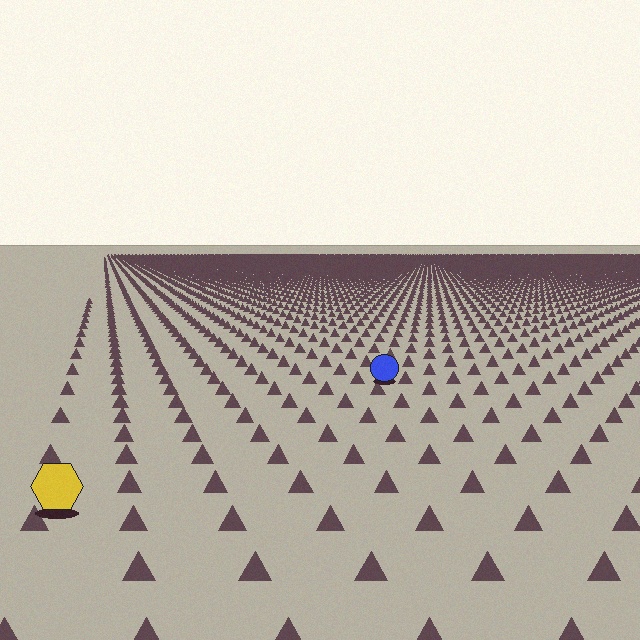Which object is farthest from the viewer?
The blue circle is farthest from the viewer. It appears smaller and the ground texture around it is denser.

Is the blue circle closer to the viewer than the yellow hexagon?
No. The yellow hexagon is closer — you can tell from the texture gradient: the ground texture is coarser near it.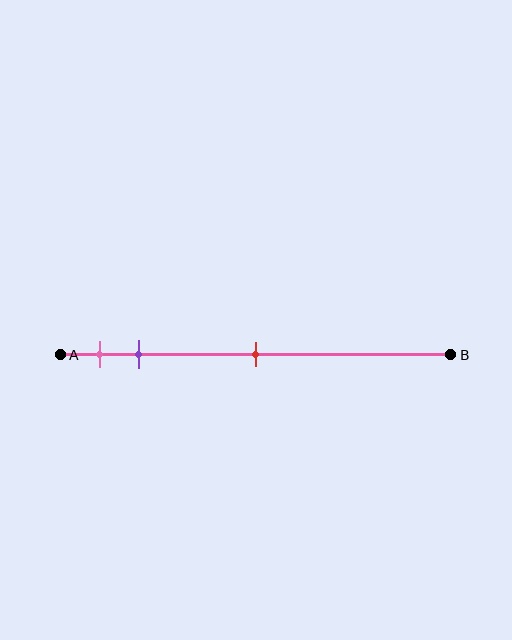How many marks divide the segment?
There are 3 marks dividing the segment.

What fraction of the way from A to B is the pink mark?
The pink mark is approximately 10% (0.1) of the way from A to B.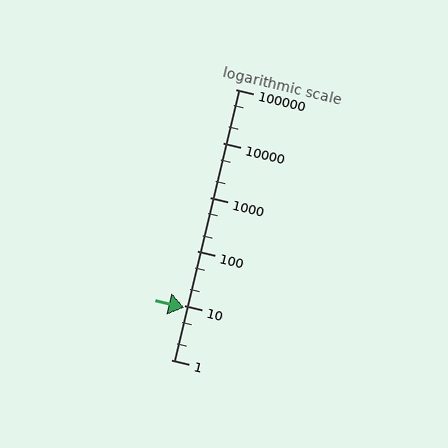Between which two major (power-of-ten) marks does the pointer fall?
The pointer is between 1 and 10.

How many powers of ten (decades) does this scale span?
The scale spans 5 decades, from 1 to 100000.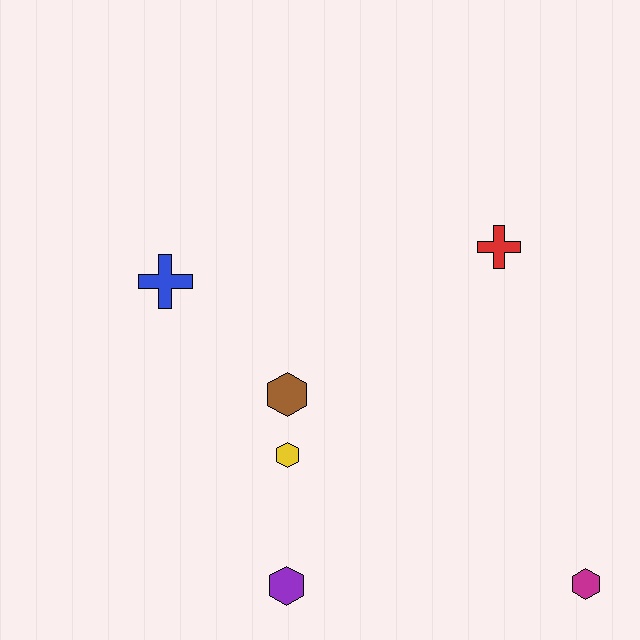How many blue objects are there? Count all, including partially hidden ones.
There is 1 blue object.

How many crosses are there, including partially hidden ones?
There are 2 crosses.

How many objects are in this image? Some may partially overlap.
There are 6 objects.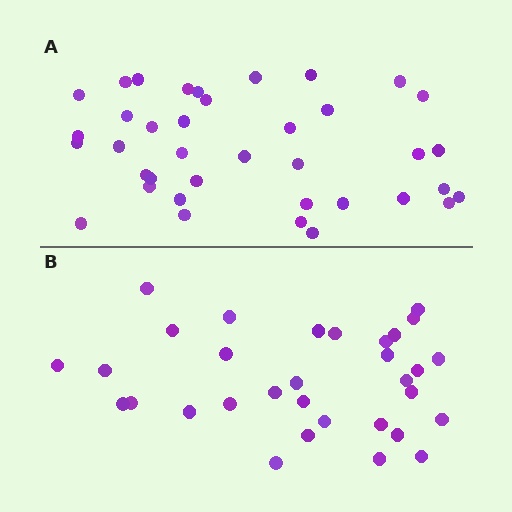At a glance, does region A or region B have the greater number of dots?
Region A (the top region) has more dots.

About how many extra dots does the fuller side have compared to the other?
Region A has about 6 more dots than region B.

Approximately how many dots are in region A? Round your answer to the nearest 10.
About 40 dots. (The exact count is 38, which rounds to 40.)